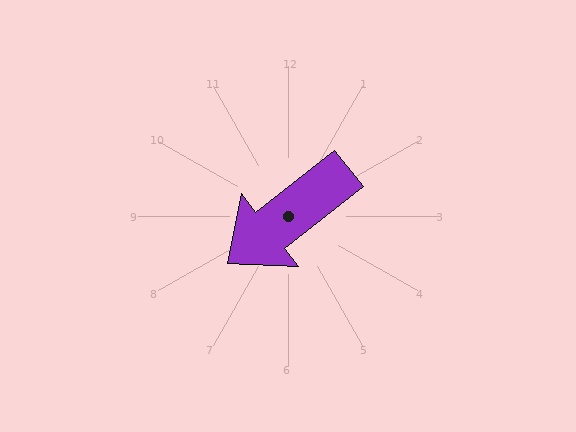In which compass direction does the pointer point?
Southwest.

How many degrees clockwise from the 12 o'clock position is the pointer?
Approximately 232 degrees.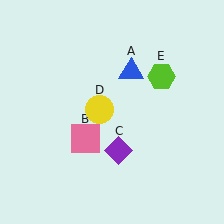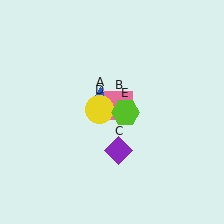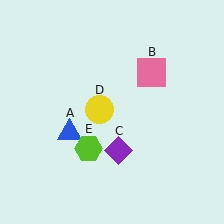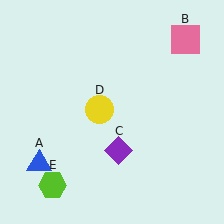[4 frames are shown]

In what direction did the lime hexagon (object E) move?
The lime hexagon (object E) moved down and to the left.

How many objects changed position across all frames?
3 objects changed position: blue triangle (object A), pink square (object B), lime hexagon (object E).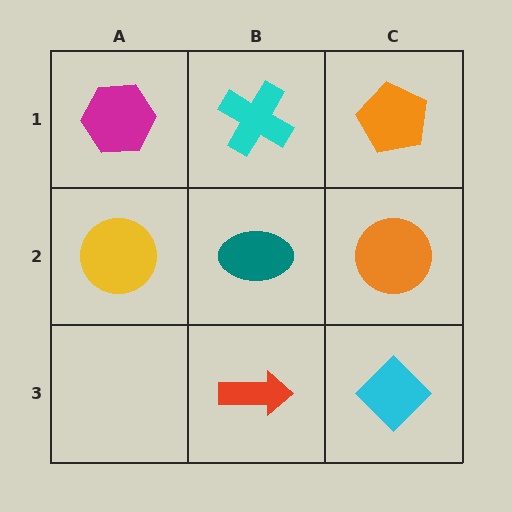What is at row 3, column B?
A red arrow.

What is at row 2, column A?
A yellow circle.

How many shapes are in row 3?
2 shapes.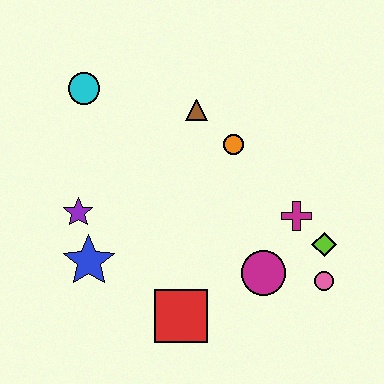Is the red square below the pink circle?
Yes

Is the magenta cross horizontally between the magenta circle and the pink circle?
Yes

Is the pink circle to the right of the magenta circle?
Yes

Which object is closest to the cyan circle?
The brown triangle is closest to the cyan circle.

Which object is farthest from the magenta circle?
The cyan circle is farthest from the magenta circle.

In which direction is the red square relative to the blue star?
The red square is to the right of the blue star.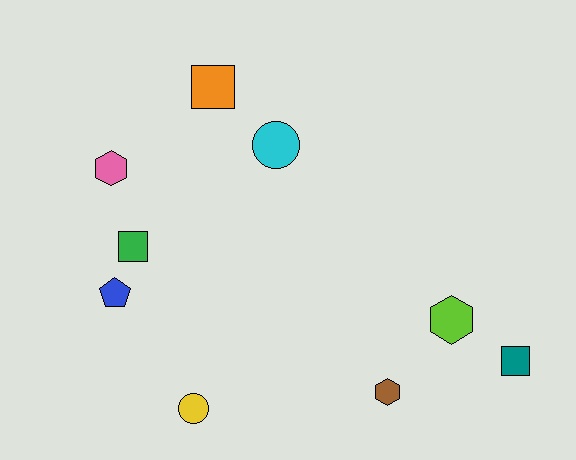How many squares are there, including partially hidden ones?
There are 3 squares.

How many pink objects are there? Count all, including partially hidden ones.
There is 1 pink object.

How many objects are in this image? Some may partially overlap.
There are 9 objects.